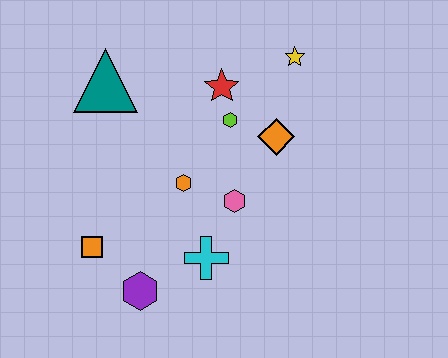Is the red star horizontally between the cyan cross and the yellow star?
Yes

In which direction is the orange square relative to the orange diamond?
The orange square is to the left of the orange diamond.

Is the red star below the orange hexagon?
No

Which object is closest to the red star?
The lime hexagon is closest to the red star.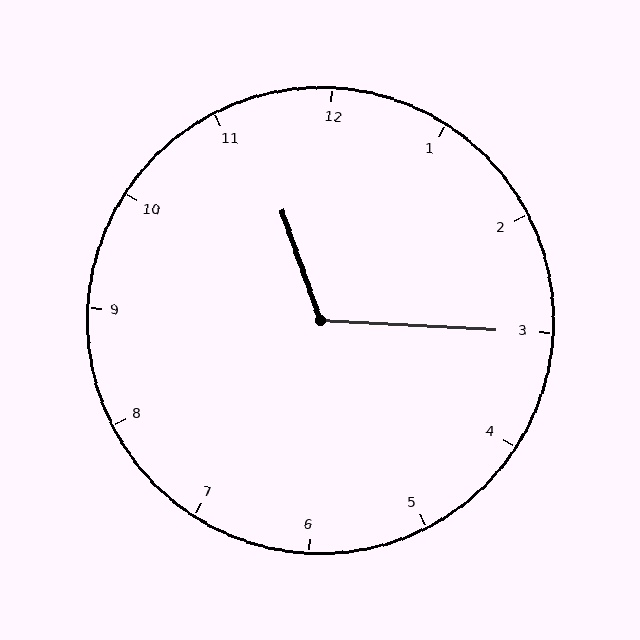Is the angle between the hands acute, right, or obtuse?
It is obtuse.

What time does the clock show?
11:15.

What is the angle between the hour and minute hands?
Approximately 112 degrees.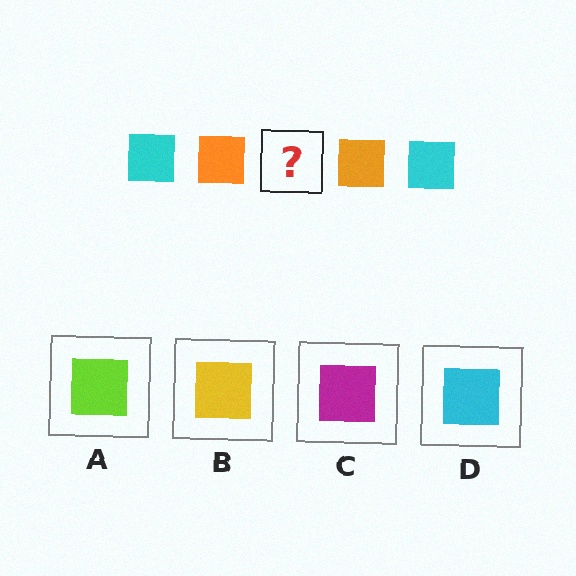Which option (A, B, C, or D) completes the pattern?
D.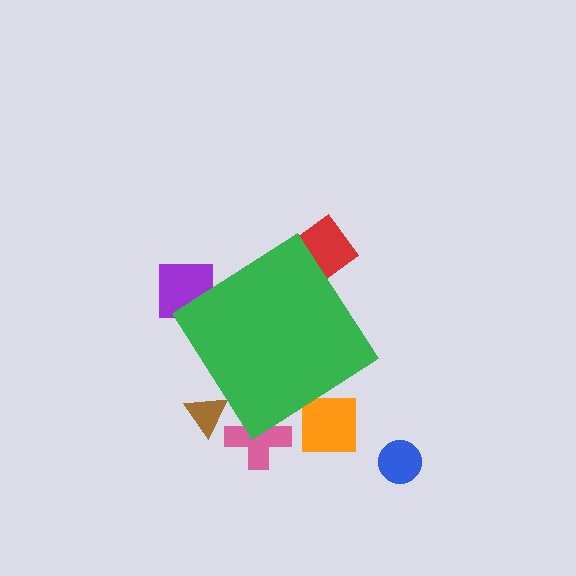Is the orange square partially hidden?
Yes, the orange square is partially hidden behind the green diamond.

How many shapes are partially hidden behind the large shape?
5 shapes are partially hidden.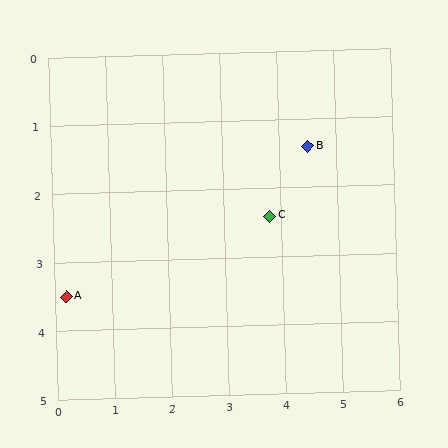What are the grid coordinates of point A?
Point A is at approximately (0.2, 3.5).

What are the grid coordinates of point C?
Point C is at approximately (3.8, 2.4).